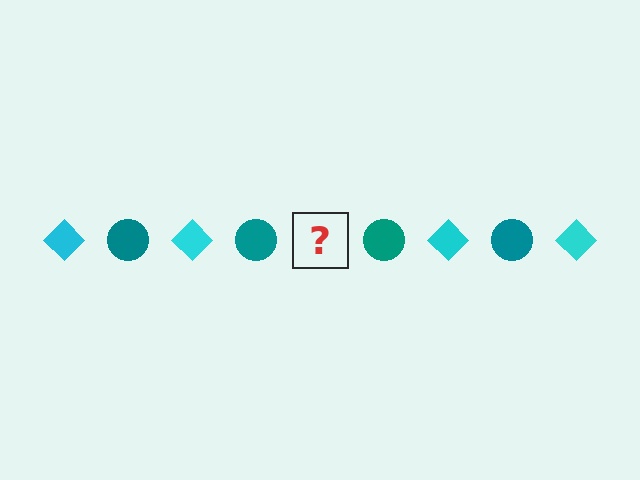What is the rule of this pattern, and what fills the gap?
The rule is that the pattern alternates between cyan diamond and teal circle. The gap should be filled with a cyan diamond.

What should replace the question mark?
The question mark should be replaced with a cyan diamond.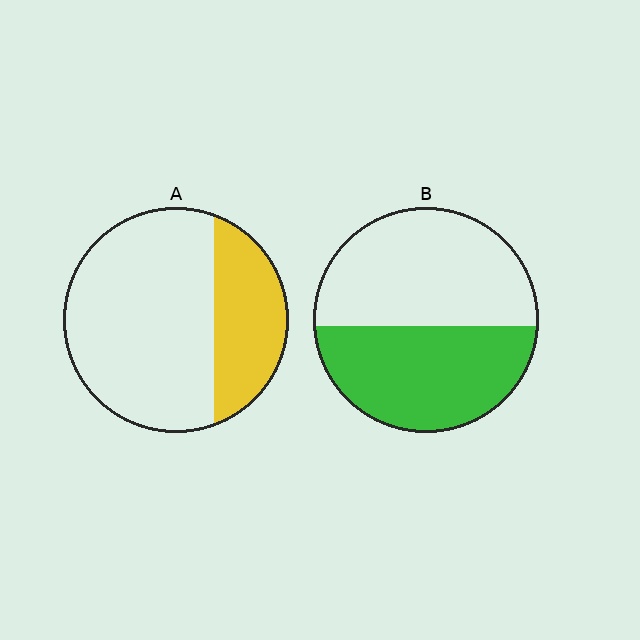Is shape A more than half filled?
No.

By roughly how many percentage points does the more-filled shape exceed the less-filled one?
By roughly 20 percentage points (B over A).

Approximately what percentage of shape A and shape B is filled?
A is approximately 30% and B is approximately 45%.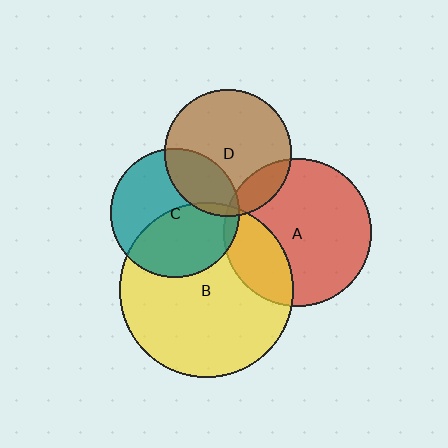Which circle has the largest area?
Circle B (yellow).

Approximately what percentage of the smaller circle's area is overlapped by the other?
Approximately 5%.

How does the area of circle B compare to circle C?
Approximately 1.8 times.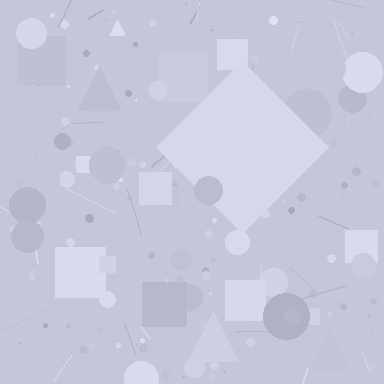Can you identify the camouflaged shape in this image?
The camouflaged shape is a diamond.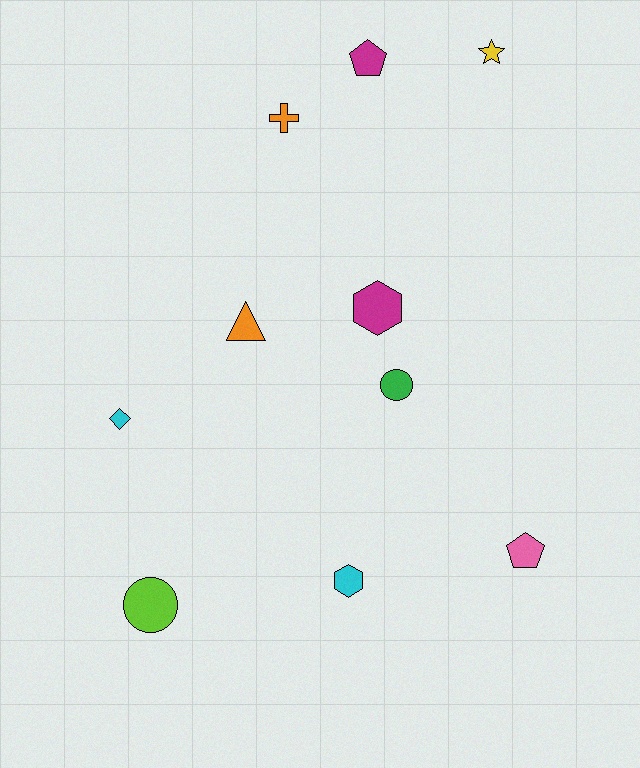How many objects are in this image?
There are 10 objects.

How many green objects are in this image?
There is 1 green object.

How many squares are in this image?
There are no squares.